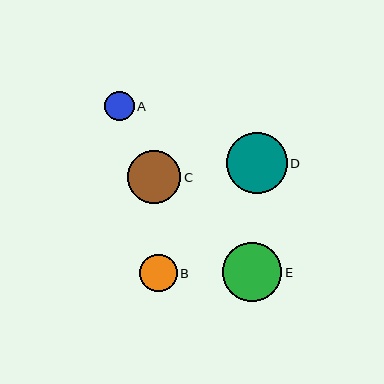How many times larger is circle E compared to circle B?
Circle E is approximately 1.6 times the size of circle B.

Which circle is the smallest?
Circle A is the smallest with a size of approximately 30 pixels.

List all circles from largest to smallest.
From largest to smallest: D, E, C, B, A.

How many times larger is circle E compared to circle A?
Circle E is approximately 2.0 times the size of circle A.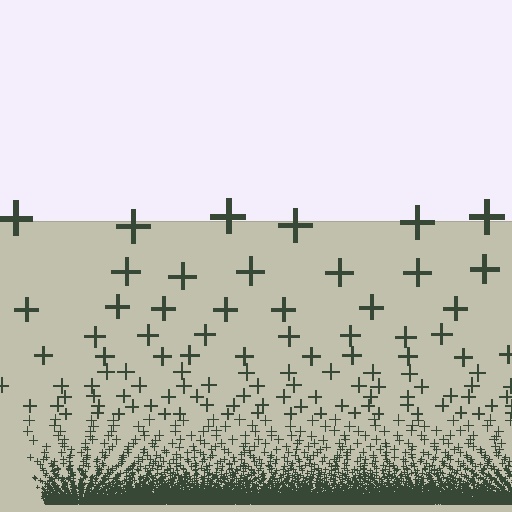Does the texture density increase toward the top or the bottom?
Density increases toward the bottom.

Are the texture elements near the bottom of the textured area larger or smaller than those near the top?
Smaller. The gradient is inverted — elements near the bottom are smaller and denser.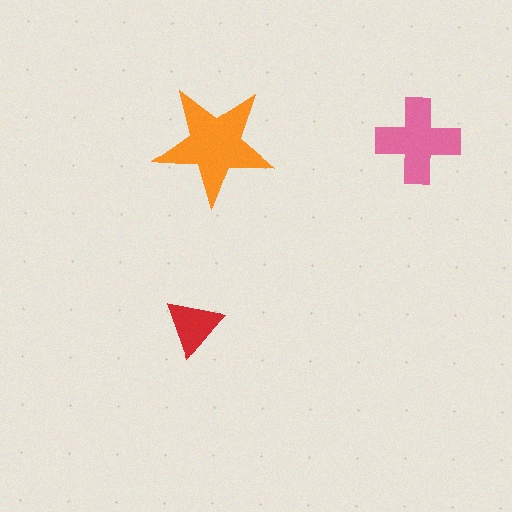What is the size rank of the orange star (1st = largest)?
1st.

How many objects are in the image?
There are 3 objects in the image.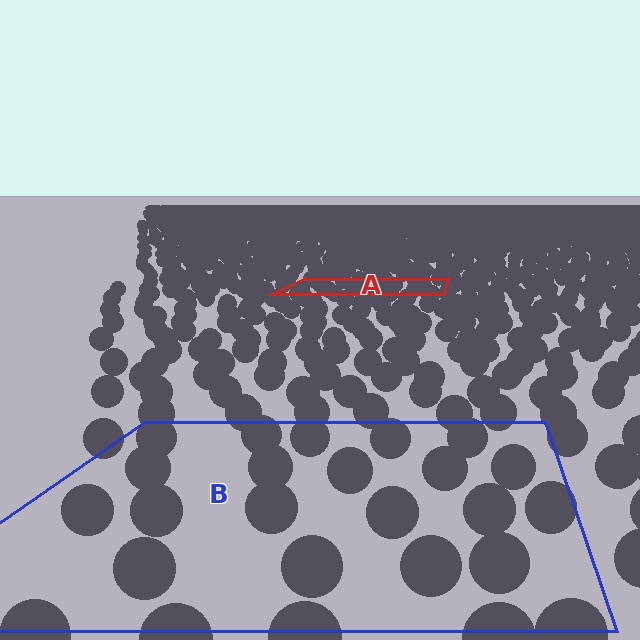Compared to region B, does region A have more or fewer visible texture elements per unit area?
Region A has more texture elements per unit area — they are packed more densely because it is farther away.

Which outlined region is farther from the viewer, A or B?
Region A is farther from the viewer — the texture elements inside it appear smaller and more densely packed.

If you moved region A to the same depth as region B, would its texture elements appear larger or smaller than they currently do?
They would appear larger. At a closer depth, the same texture elements are projected at a bigger on-screen size.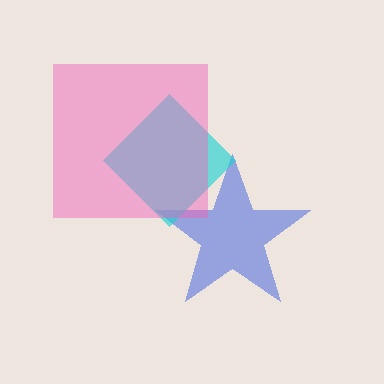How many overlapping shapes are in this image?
There are 3 overlapping shapes in the image.